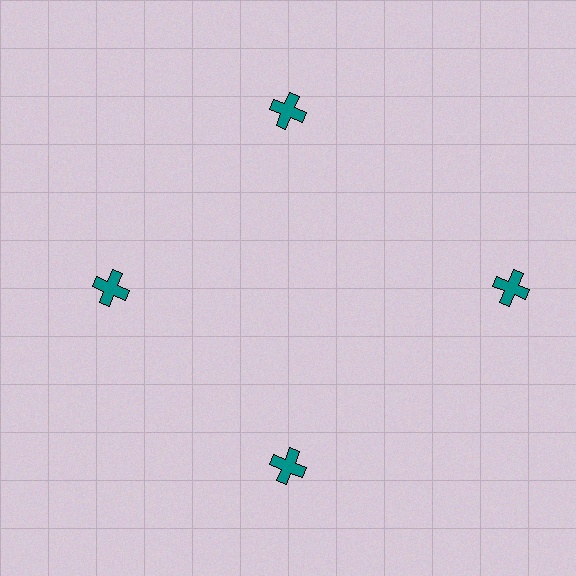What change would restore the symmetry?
The symmetry would be restored by moving it inward, back onto the ring so that all 4 crosses sit at equal angles and equal distance from the center.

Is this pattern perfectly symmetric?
No. The 4 teal crosses are arranged in a ring, but one element near the 3 o'clock position is pushed outward from the center, breaking the 4-fold rotational symmetry.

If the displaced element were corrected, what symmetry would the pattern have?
It would have 4-fold rotational symmetry — the pattern would map onto itself every 90 degrees.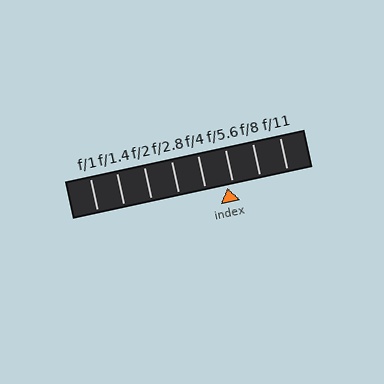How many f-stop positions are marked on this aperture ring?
There are 8 f-stop positions marked.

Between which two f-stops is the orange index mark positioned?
The index mark is between f/4 and f/5.6.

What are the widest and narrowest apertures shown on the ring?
The widest aperture shown is f/1 and the narrowest is f/11.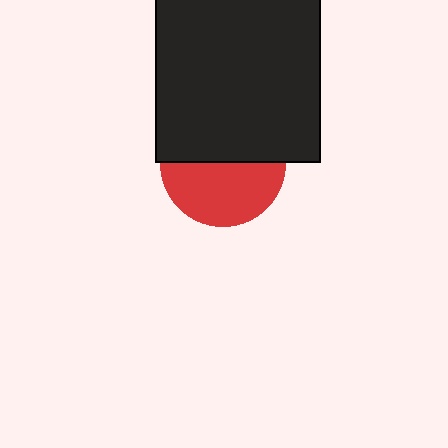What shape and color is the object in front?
The object in front is a black square.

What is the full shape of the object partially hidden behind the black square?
The partially hidden object is a red circle.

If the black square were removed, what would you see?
You would see the complete red circle.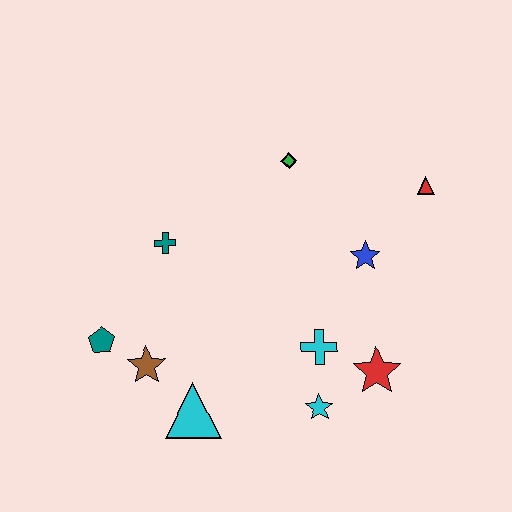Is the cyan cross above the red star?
Yes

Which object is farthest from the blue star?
The teal pentagon is farthest from the blue star.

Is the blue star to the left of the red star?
Yes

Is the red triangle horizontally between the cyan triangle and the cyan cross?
No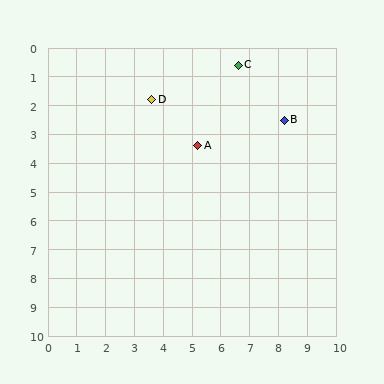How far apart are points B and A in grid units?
Points B and A are about 3.1 grid units apart.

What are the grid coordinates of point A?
Point A is at approximately (5.2, 3.4).